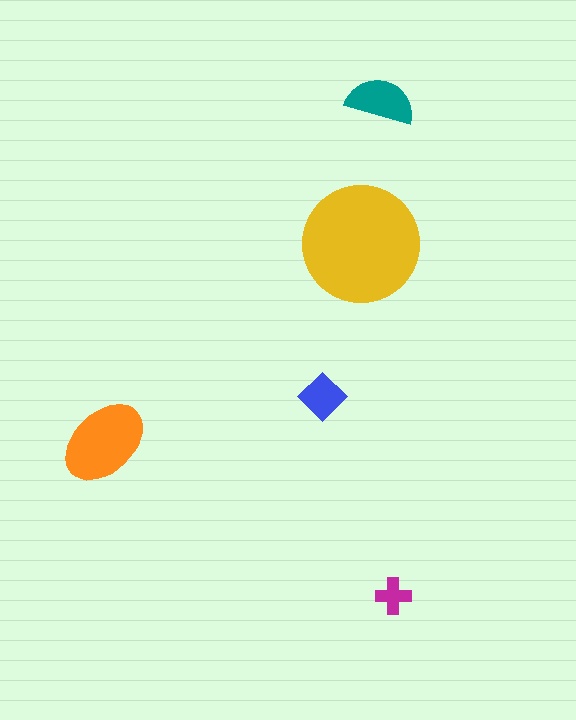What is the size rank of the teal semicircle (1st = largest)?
3rd.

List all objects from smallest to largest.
The magenta cross, the blue diamond, the teal semicircle, the orange ellipse, the yellow circle.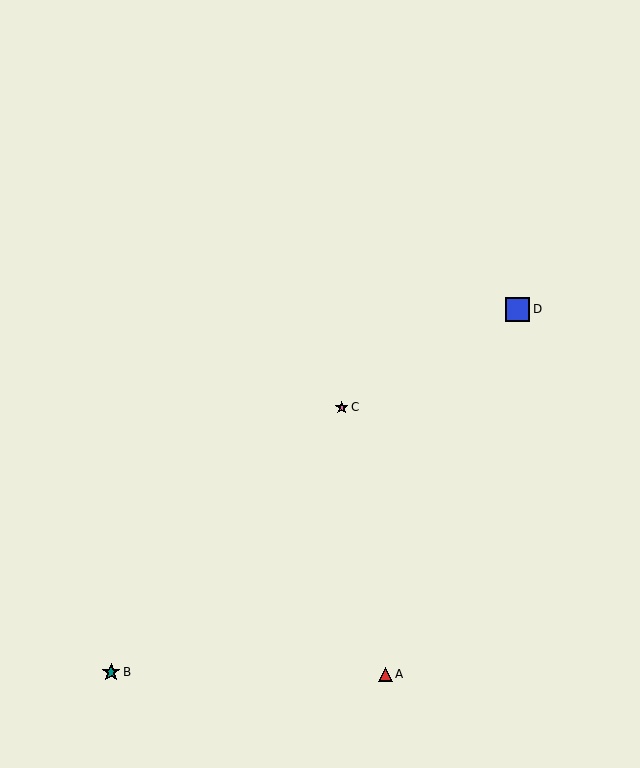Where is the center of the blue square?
The center of the blue square is at (517, 309).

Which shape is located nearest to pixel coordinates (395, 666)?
The red triangle (labeled A) at (385, 674) is nearest to that location.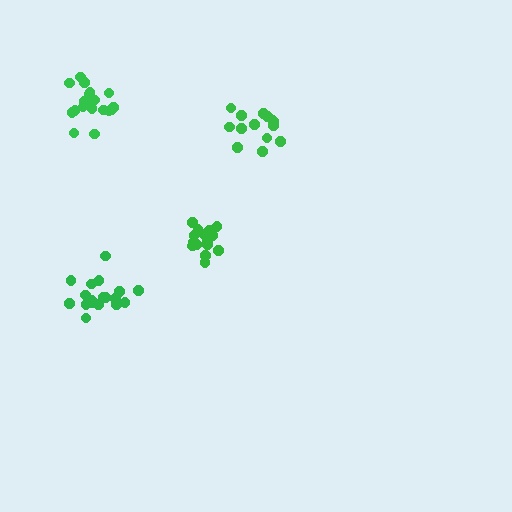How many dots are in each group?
Group 1: 18 dots, Group 2: 18 dots, Group 3: 14 dots, Group 4: 15 dots (65 total).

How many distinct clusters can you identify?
There are 4 distinct clusters.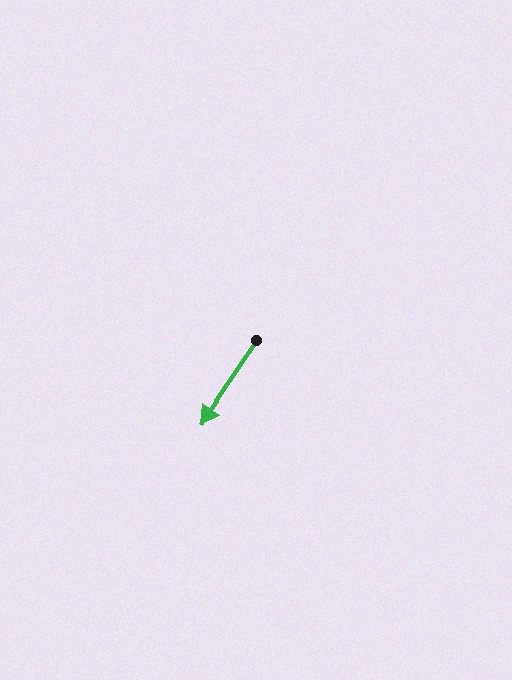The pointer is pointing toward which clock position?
Roughly 7 o'clock.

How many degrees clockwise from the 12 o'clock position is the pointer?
Approximately 214 degrees.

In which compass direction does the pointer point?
Southwest.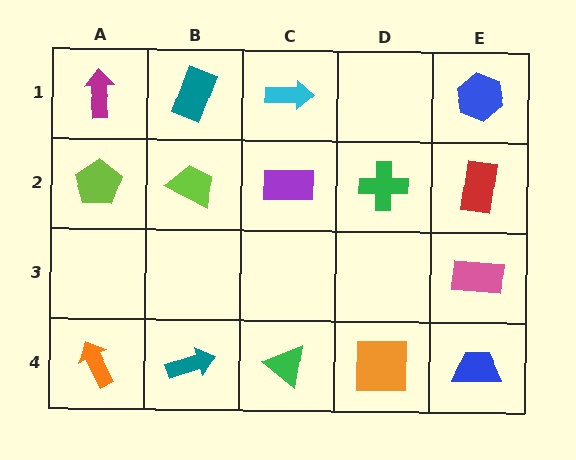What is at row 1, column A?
A magenta arrow.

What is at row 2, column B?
A lime trapezoid.